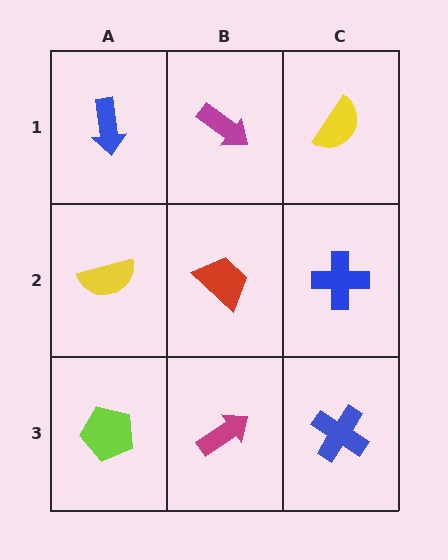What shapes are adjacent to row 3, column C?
A blue cross (row 2, column C), a magenta arrow (row 3, column B).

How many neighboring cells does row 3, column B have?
3.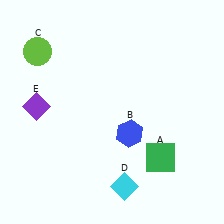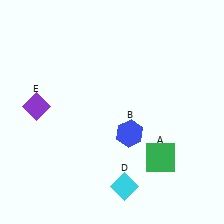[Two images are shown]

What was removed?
The lime circle (C) was removed in Image 2.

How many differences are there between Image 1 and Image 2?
There is 1 difference between the two images.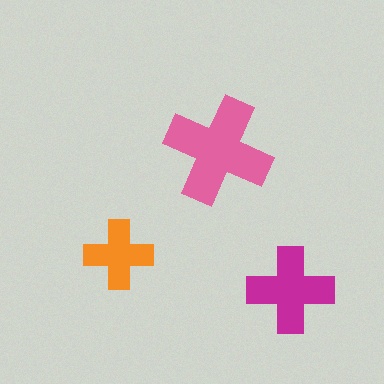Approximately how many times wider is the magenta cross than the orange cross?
About 1.5 times wider.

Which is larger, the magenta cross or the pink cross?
The pink one.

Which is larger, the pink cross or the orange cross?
The pink one.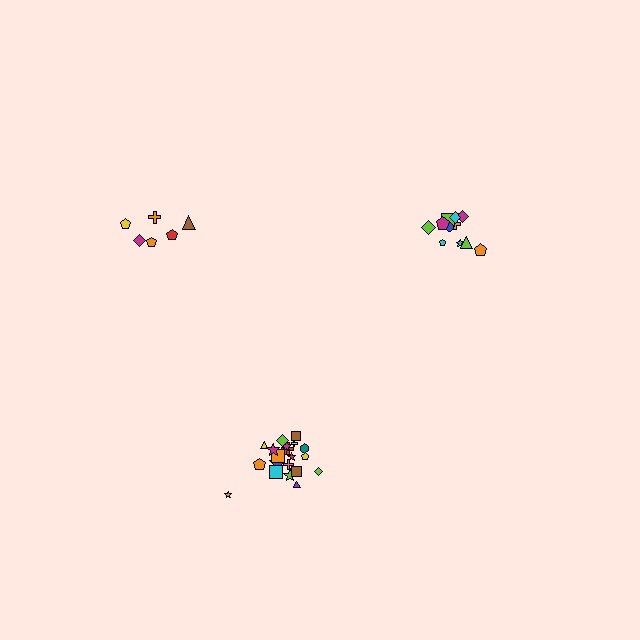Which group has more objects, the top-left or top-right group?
The top-right group.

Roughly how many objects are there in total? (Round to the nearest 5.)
Roughly 40 objects in total.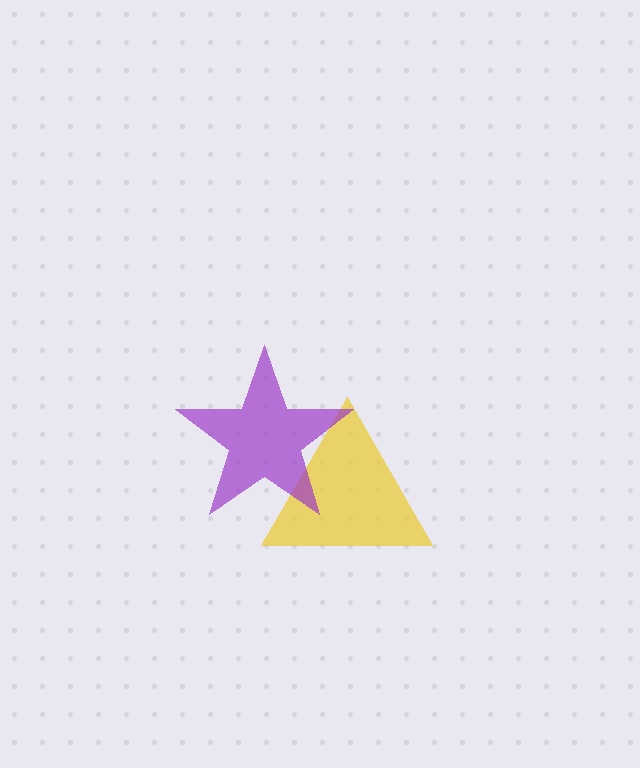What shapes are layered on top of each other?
The layered shapes are: a yellow triangle, a purple star.